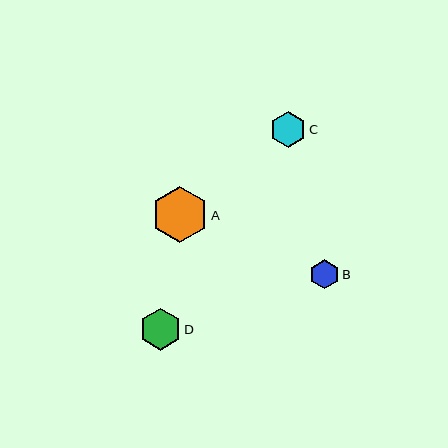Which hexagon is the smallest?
Hexagon B is the smallest with a size of approximately 29 pixels.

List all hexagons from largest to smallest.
From largest to smallest: A, D, C, B.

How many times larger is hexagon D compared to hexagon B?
Hexagon D is approximately 1.4 times the size of hexagon B.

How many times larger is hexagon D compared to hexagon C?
Hexagon D is approximately 1.2 times the size of hexagon C.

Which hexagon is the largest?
Hexagon A is the largest with a size of approximately 56 pixels.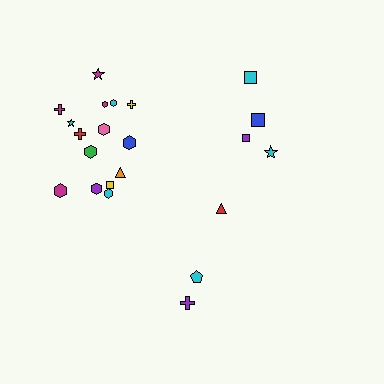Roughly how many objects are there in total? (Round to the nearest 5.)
Roughly 20 objects in total.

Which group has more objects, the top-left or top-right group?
The top-left group.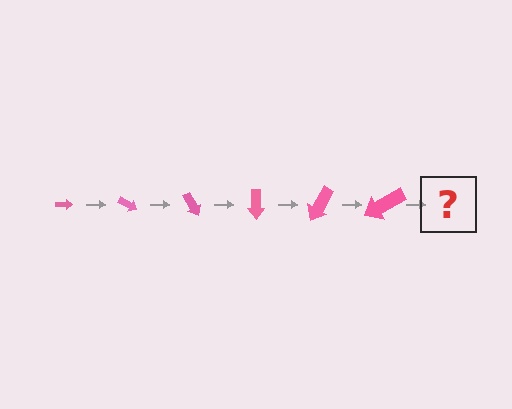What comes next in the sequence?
The next element should be an arrow, larger than the previous one and rotated 180 degrees from the start.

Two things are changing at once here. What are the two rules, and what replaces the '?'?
The two rules are that the arrow grows larger each step and it rotates 30 degrees each step. The '?' should be an arrow, larger than the previous one and rotated 180 degrees from the start.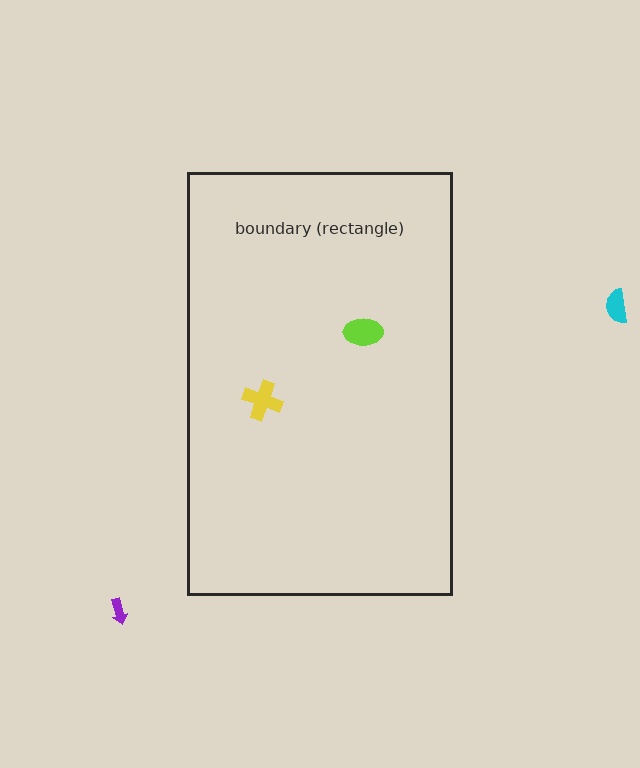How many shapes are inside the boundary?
2 inside, 2 outside.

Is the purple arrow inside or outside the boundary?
Outside.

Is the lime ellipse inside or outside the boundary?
Inside.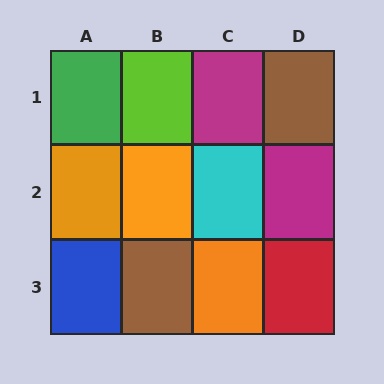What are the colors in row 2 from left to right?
Orange, orange, cyan, magenta.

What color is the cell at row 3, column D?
Red.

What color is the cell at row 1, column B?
Lime.